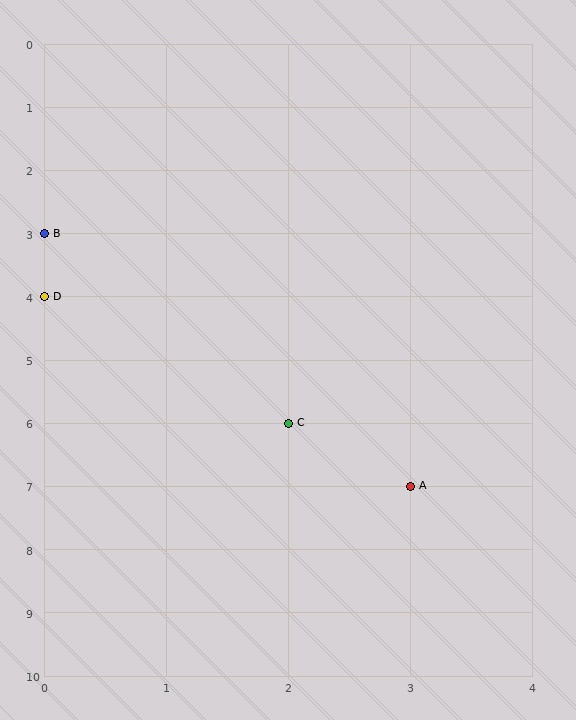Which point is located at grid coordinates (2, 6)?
Point C is at (2, 6).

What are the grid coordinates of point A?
Point A is at grid coordinates (3, 7).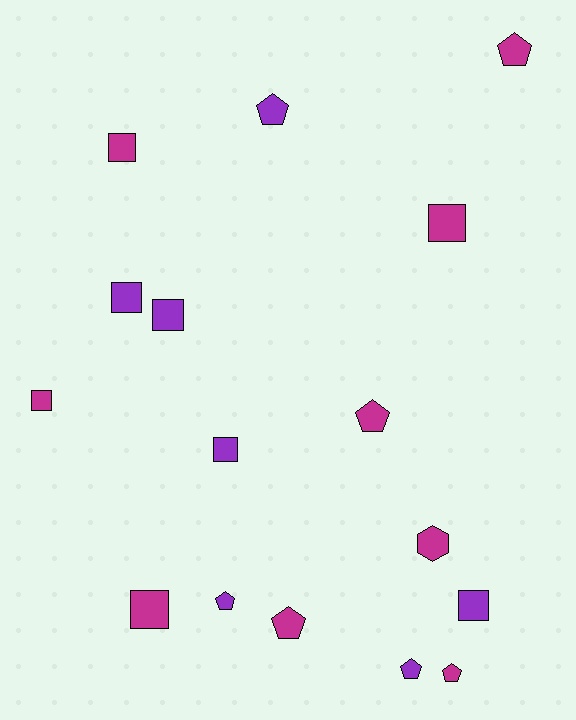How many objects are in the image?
There are 16 objects.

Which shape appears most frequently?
Square, with 8 objects.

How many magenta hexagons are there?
There is 1 magenta hexagon.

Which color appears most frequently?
Magenta, with 9 objects.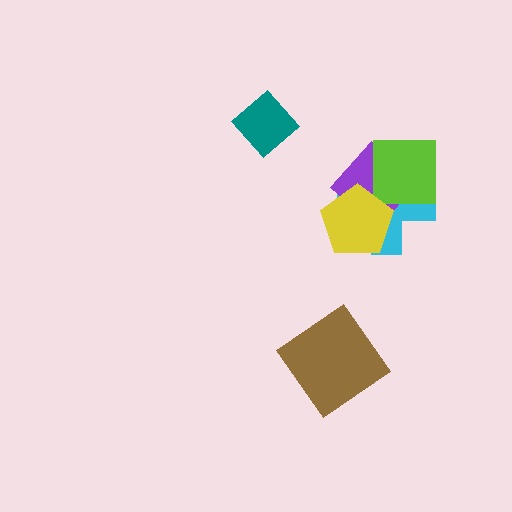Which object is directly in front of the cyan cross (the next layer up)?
The purple diamond is directly in front of the cyan cross.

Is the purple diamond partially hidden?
Yes, it is partially covered by another shape.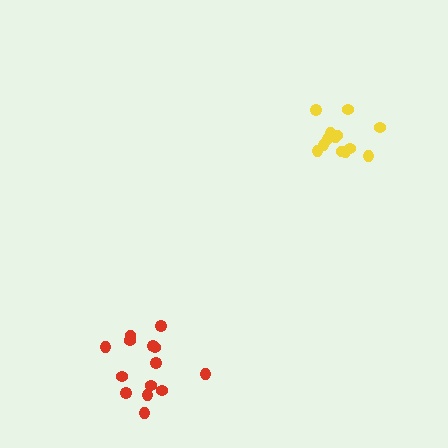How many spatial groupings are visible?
There are 2 spatial groupings.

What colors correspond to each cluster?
The clusters are colored: red, yellow.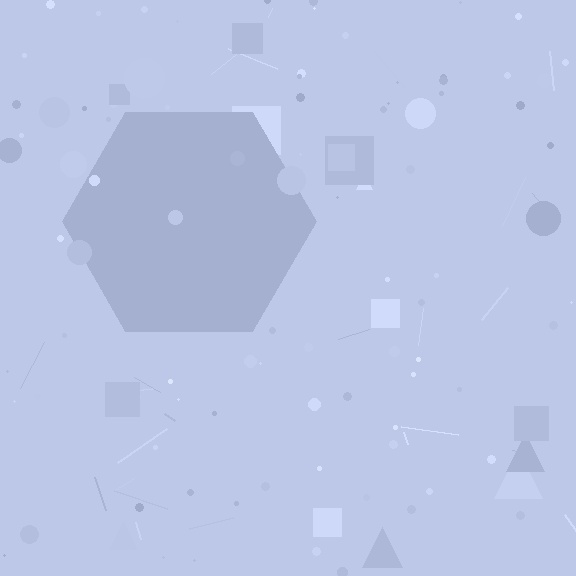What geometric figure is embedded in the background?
A hexagon is embedded in the background.